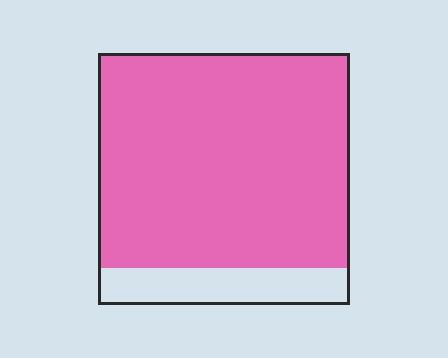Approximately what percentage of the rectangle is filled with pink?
Approximately 85%.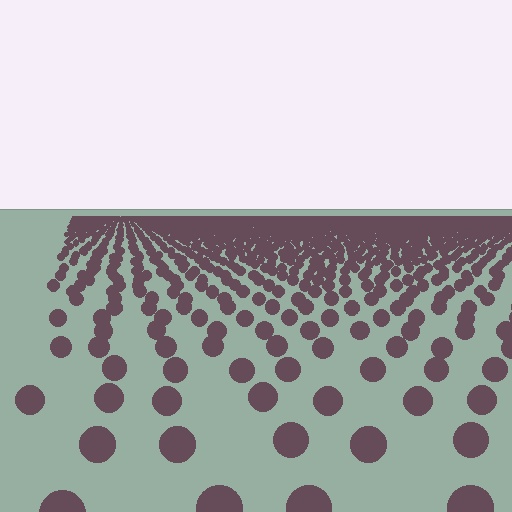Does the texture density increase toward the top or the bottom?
Density increases toward the top.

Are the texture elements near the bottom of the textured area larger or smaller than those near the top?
Larger. Near the bottom, elements are closer to the viewer and appear at a bigger on-screen size.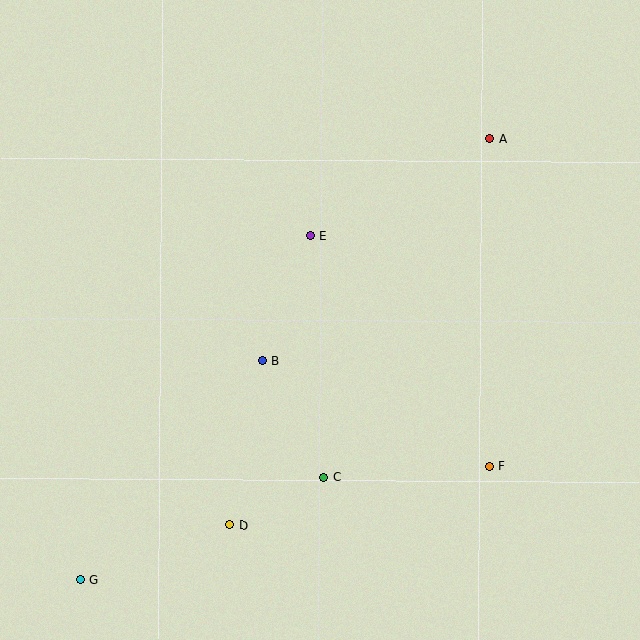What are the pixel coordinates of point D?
Point D is at (230, 525).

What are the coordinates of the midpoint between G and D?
The midpoint between G and D is at (155, 553).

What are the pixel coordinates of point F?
Point F is at (489, 466).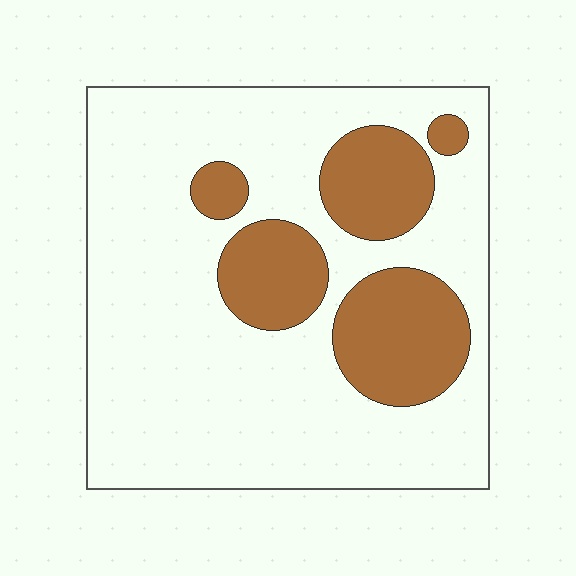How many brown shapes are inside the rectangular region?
5.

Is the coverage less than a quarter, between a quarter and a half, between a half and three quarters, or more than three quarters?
Less than a quarter.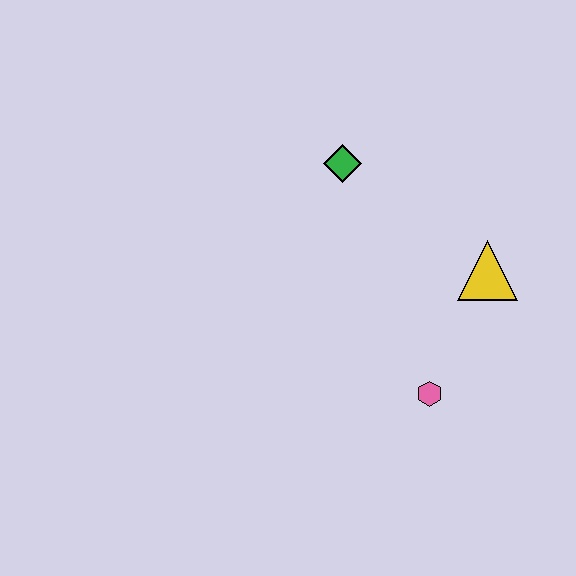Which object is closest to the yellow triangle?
The pink hexagon is closest to the yellow triangle.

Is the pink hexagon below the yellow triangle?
Yes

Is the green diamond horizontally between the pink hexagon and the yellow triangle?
No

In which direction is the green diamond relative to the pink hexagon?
The green diamond is above the pink hexagon.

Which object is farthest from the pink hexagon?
The green diamond is farthest from the pink hexagon.